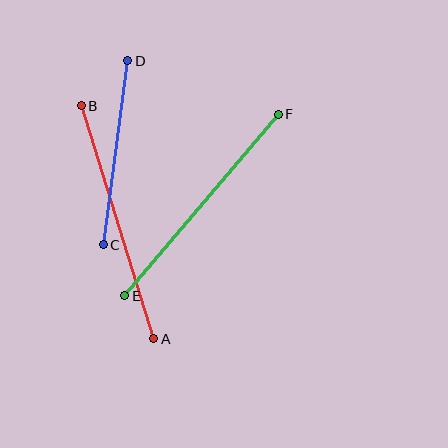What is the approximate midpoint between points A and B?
The midpoint is at approximately (118, 222) pixels.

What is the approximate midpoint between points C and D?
The midpoint is at approximately (116, 153) pixels.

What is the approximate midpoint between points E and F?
The midpoint is at approximately (202, 205) pixels.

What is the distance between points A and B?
The distance is approximately 244 pixels.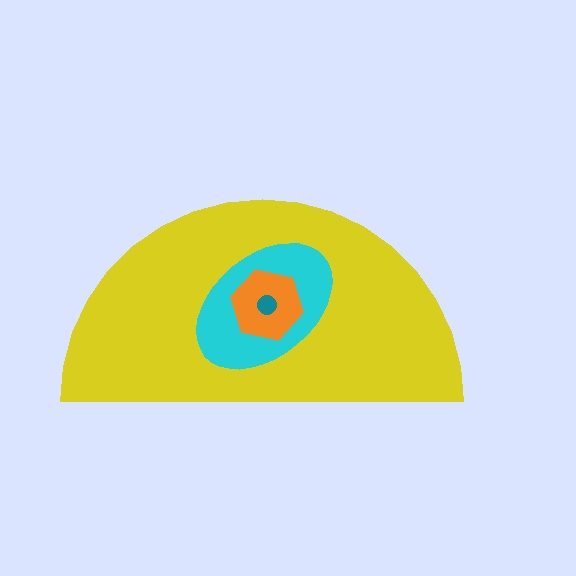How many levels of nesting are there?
4.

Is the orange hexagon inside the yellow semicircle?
Yes.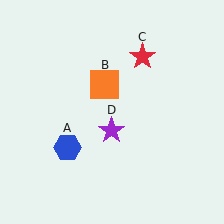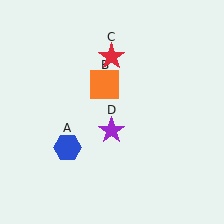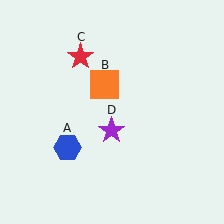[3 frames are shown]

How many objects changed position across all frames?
1 object changed position: red star (object C).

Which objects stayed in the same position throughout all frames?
Blue hexagon (object A) and orange square (object B) and purple star (object D) remained stationary.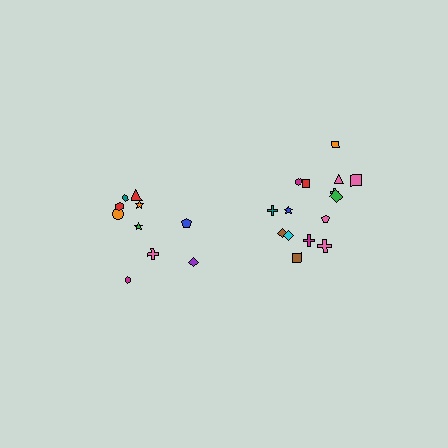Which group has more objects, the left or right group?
The right group.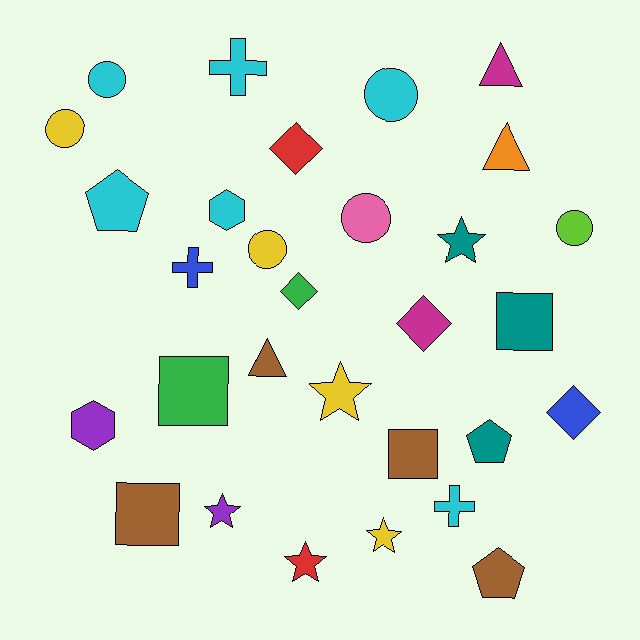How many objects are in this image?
There are 30 objects.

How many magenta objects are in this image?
There are 2 magenta objects.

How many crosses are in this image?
There are 3 crosses.